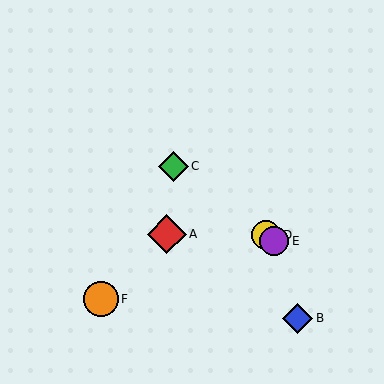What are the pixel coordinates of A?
Object A is at (167, 234).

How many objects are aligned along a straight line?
3 objects (C, D, E) are aligned along a straight line.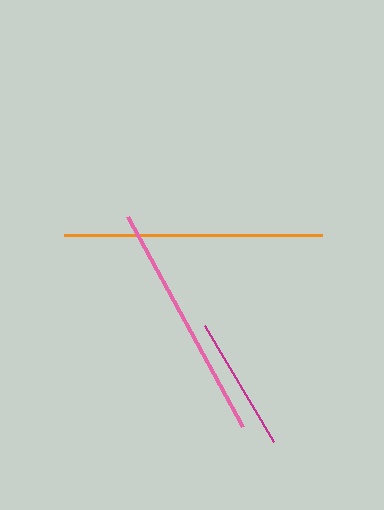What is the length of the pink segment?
The pink segment is approximately 239 pixels long.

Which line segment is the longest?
The orange line is the longest at approximately 258 pixels.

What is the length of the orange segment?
The orange segment is approximately 258 pixels long.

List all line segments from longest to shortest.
From longest to shortest: orange, pink, magenta.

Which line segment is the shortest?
The magenta line is the shortest at approximately 135 pixels.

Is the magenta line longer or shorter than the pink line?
The pink line is longer than the magenta line.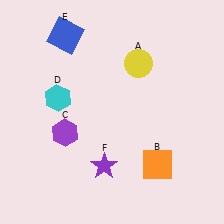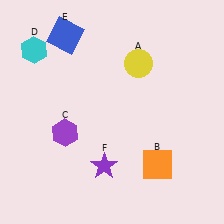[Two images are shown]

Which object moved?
The cyan hexagon (D) moved up.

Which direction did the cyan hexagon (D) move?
The cyan hexagon (D) moved up.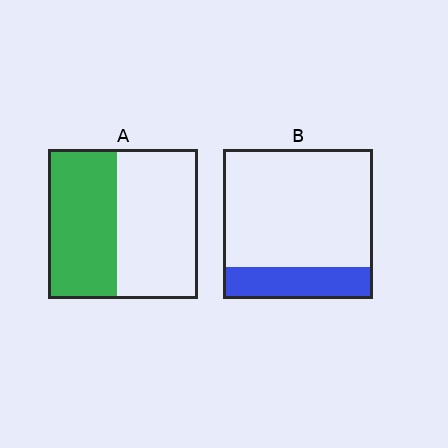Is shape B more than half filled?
No.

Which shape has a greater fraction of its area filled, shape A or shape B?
Shape A.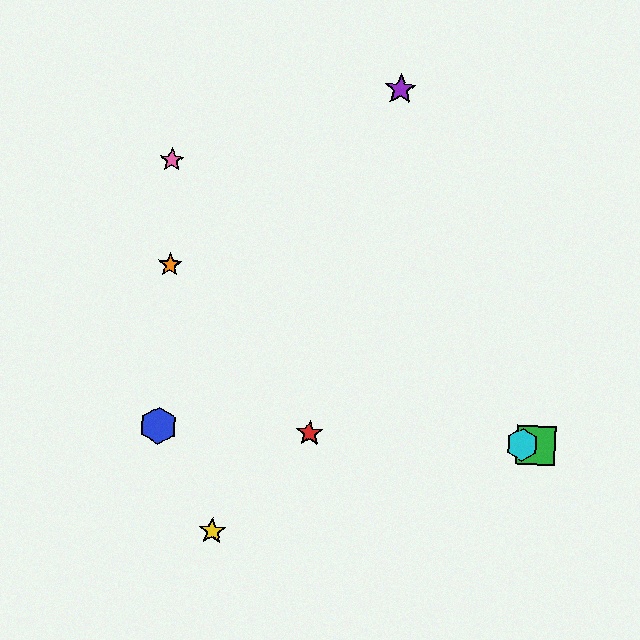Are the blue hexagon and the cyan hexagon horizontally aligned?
Yes, both are at y≈426.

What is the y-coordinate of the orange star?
The orange star is at y≈265.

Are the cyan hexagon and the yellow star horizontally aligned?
No, the cyan hexagon is at y≈445 and the yellow star is at y≈531.